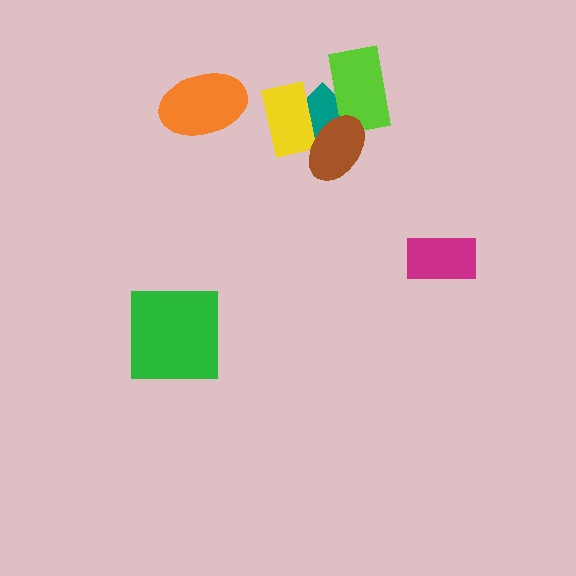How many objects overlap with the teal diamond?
3 objects overlap with the teal diamond.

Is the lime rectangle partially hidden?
Yes, it is partially covered by another shape.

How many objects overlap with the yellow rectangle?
2 objects overlap with the yellow rectangle.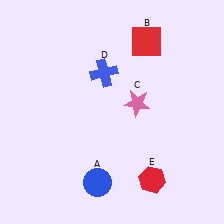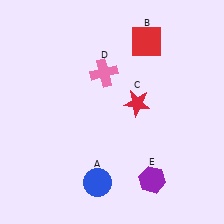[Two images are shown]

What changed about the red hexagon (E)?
In Image 1, E is red. In Image 2, it changed to purple.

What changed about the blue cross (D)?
In Image 1, D is blue. In Image 2, it changed to pink.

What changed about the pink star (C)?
In Image 1, C is pink. In Image 2, it changed to red.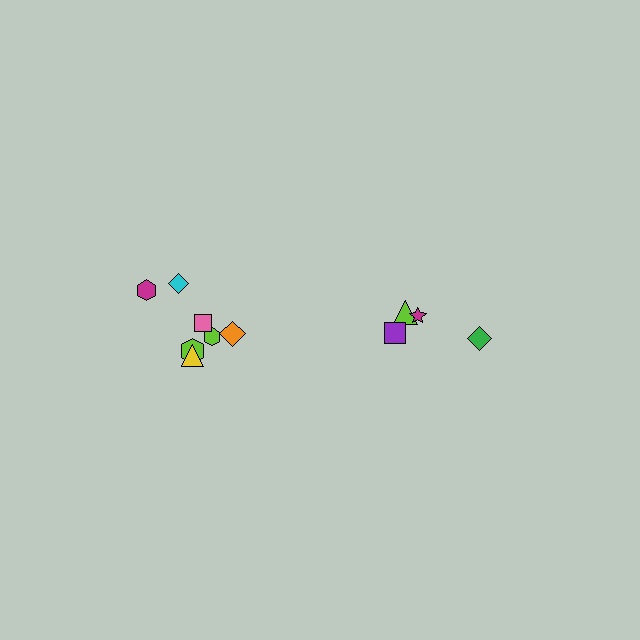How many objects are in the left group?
There are 7 objects.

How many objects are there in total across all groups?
There are 11 objects.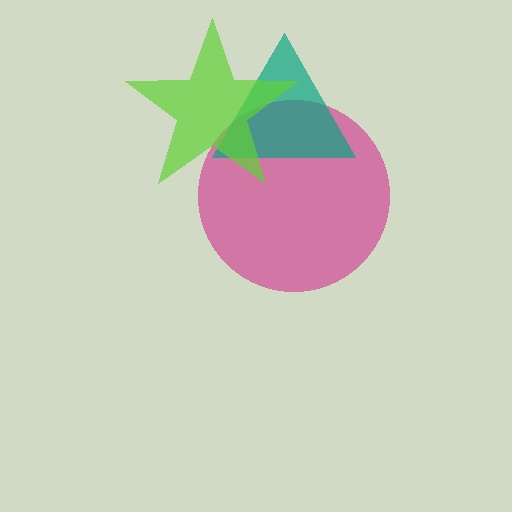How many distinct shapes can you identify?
There are 3 distinct shapes: a magenta circle, a teal triangle, a lime star.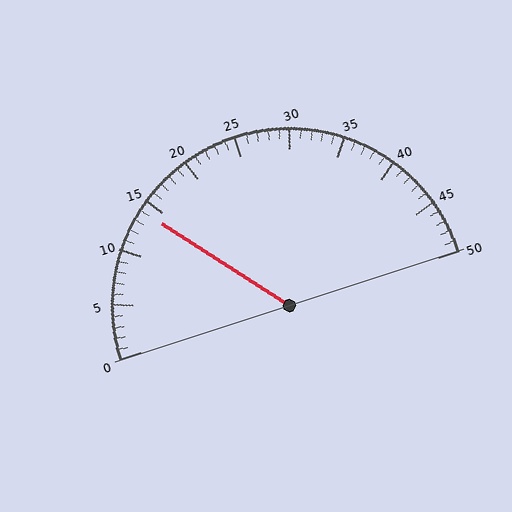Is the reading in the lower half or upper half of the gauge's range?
The reading is in the lower half of the range (0 to 50).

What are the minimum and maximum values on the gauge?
The gauge ranges from 0 to 50.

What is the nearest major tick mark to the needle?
The nearest major tick mark is 15.